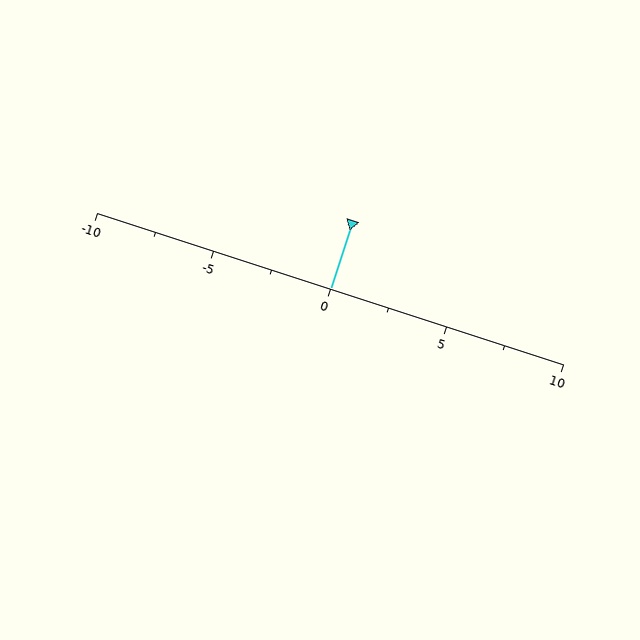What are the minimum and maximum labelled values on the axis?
The axis runs from -10 to 10.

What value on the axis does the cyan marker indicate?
The marker indicates approximately 0.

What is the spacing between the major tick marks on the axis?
The major ticks are spaced 5 apart.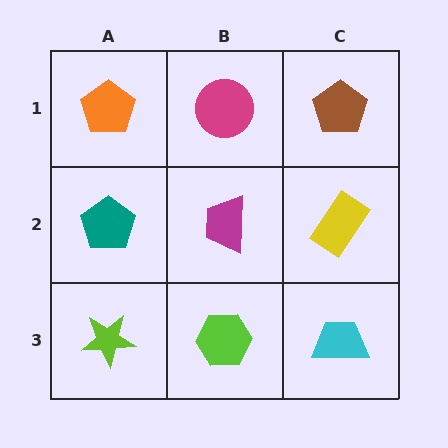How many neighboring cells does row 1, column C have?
2.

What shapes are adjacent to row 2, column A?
An orange pentagon (row 1, column A), a lime star (row 3, column A), a magenta trapezoid (row 2, column B).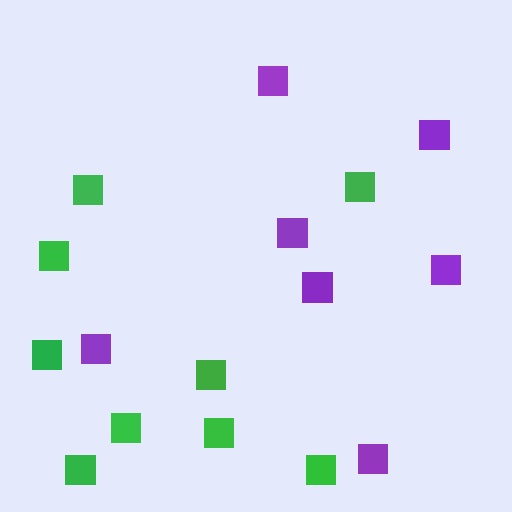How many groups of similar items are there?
There are 2 groups: one group of purple squares (7) and one group of green squares (9).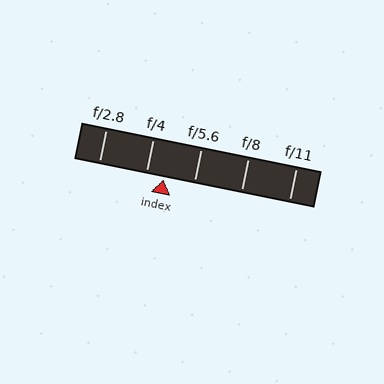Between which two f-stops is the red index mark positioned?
The index mark is between f/4 and f/5.6.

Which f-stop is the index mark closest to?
The index mark is closest to f/4.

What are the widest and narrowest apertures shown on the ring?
The widest aperture shown is f/2.8 and the narrowest is f/11.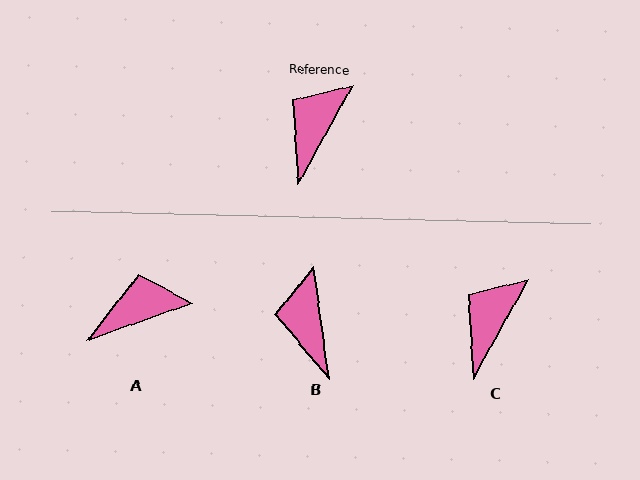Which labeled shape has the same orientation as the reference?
C.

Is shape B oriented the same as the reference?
No, it is off by about 36 degrees.